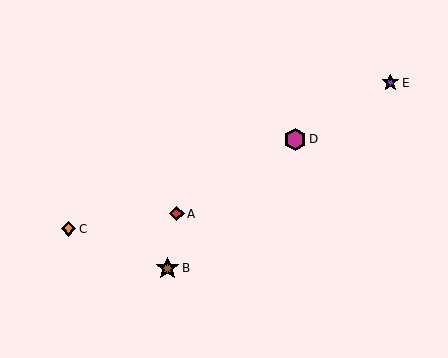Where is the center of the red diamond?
The center of the red diamond is at (177, 214).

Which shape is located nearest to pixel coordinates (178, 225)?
The red diamond (labeled A) at (177, 214) is nearest to that location.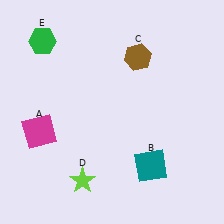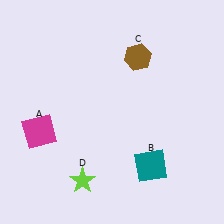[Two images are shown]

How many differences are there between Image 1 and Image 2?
There is 1 difference between the two images.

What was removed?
The green hexagon (E) was removed in Image 2.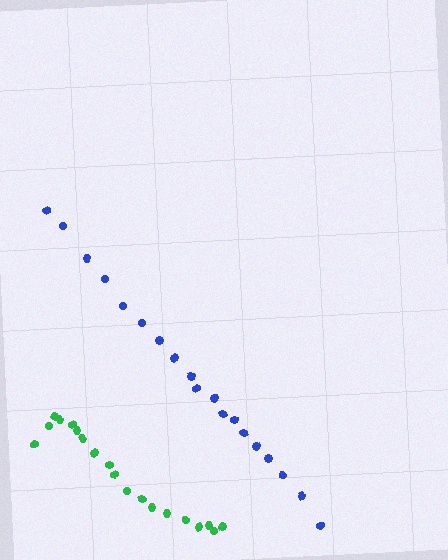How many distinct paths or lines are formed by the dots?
There are 2 distinct paths.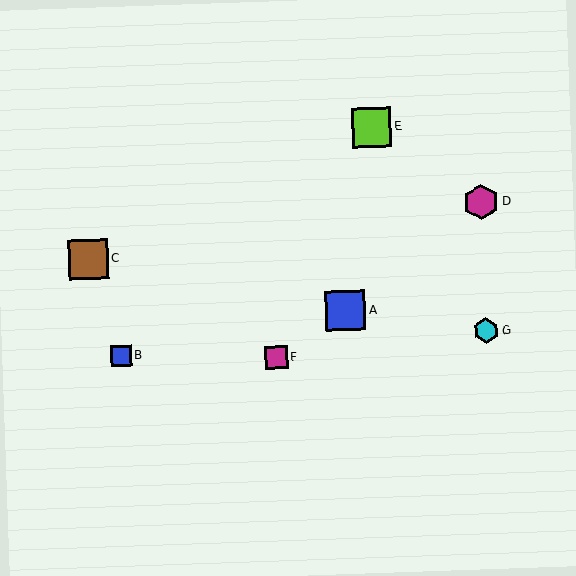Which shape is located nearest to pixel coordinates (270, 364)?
The magenta square (labeled F) at (276, 357) is nearest to that location.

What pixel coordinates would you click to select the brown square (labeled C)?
Click at (88, 259) to select the brown square C.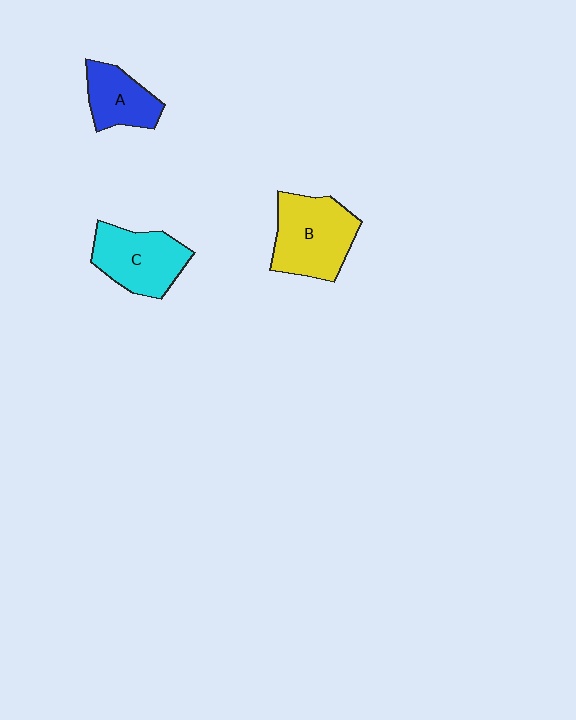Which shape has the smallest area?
Shape A (blue).